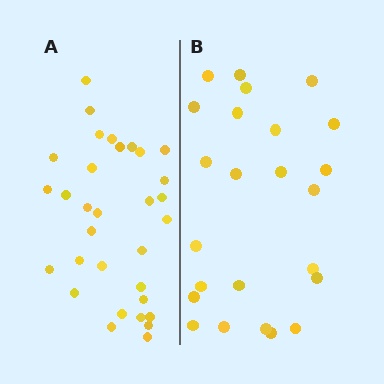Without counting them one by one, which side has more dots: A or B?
Region A (the left region) has more dots.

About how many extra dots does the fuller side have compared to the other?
Region A has roughly 8 or so more dots than region B.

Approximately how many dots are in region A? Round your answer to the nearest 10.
About 30 dots. (The exact count is 32, which rounds to 30.)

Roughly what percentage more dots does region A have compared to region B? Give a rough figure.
About 35% more.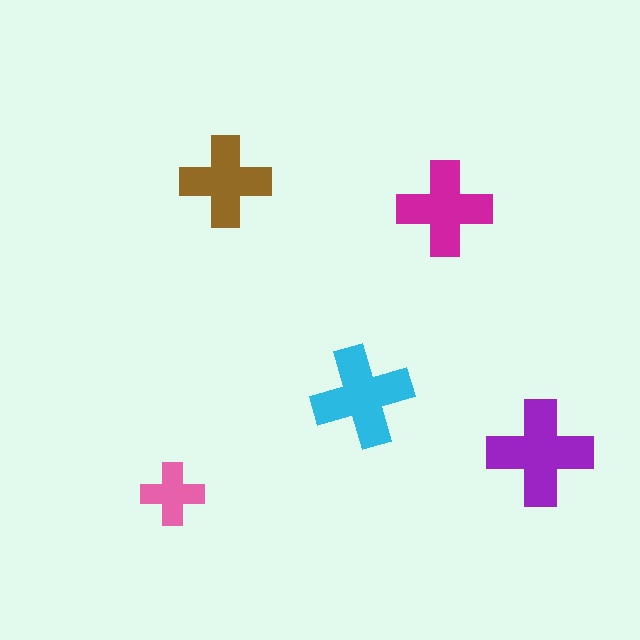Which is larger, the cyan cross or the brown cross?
The cyan one.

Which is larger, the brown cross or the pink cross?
The brown one.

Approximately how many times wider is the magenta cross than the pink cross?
About 1.5 times wider.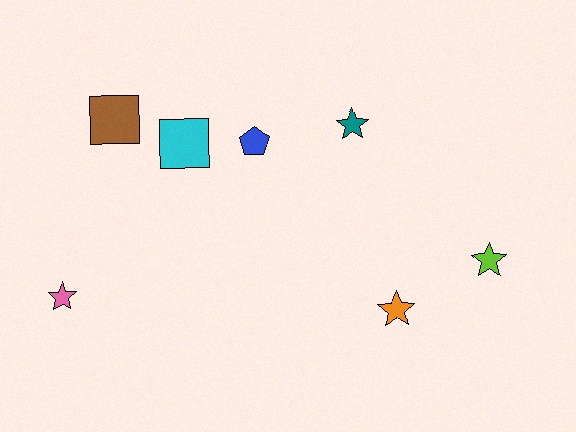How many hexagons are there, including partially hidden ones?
There are no hexagons.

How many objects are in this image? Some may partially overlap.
There are 7 objects.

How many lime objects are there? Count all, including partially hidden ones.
There is 1 lime object.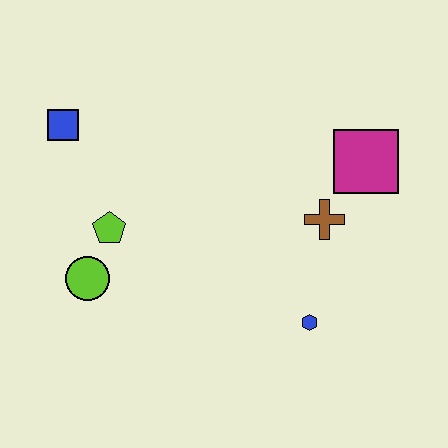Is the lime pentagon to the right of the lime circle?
Yes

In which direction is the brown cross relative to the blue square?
The brown cross is to the right of the blue square.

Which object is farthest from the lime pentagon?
The magenta square is farthest from the lime pentagon.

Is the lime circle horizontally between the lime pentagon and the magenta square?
No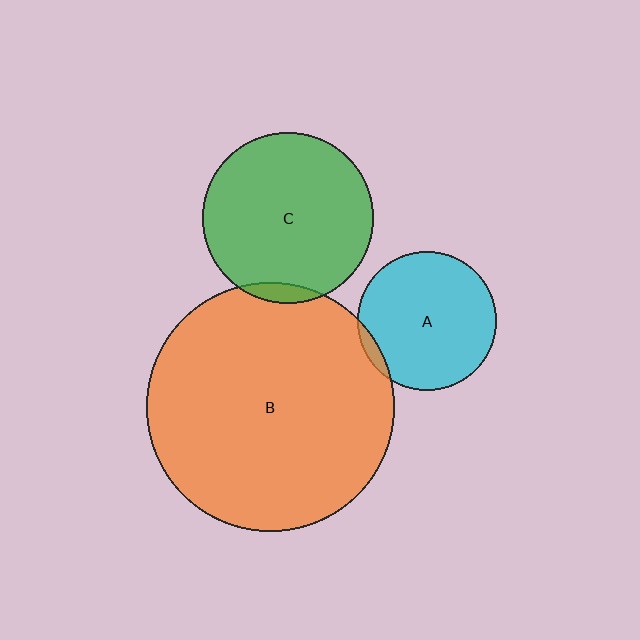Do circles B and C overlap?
Yes.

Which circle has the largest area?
Circle B (orange).